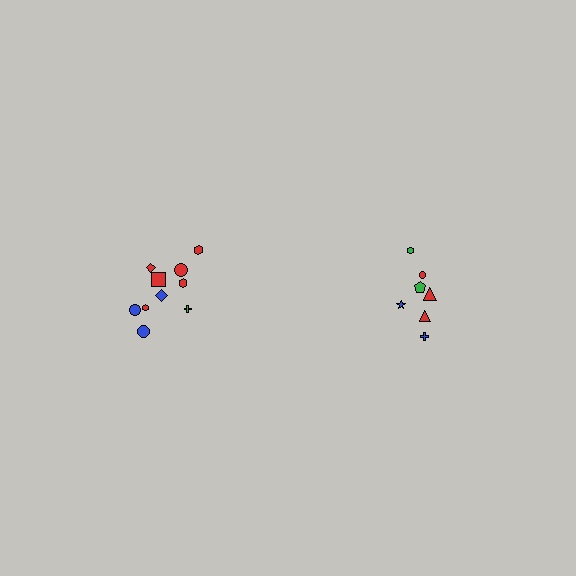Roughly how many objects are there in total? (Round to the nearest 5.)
Roughly 15 objects in total.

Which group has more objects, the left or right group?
The left group.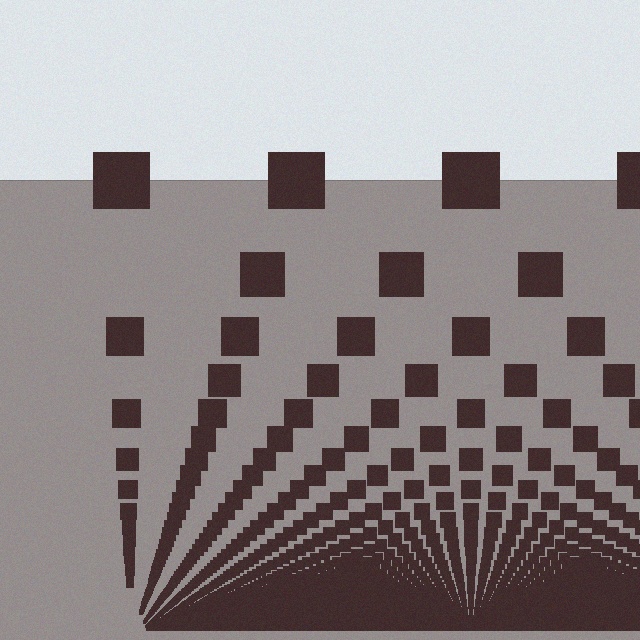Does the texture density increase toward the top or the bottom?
Density increases toward the bottom.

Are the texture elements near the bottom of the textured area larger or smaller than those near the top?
Smaller. The gradient is inverted — elements near the bottom are smaller and denser.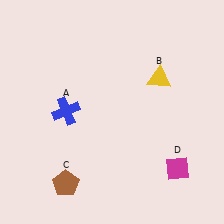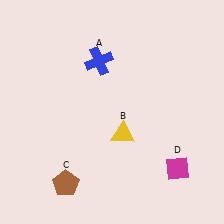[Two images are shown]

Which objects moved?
The objects that moved are: the blue cross (A), the yellow triangle (B).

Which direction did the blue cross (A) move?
The blue cross (A) moved up.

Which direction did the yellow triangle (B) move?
The yellow triangle (B) moved down.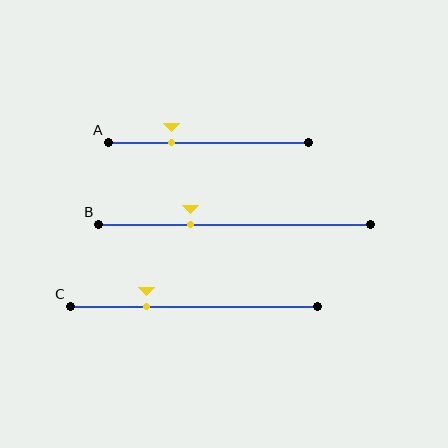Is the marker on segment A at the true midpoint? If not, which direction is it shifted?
No, the marker on segment A is shifted to the left by about 18% of the segment length.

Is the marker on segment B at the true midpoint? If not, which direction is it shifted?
No, the marker on segment B is shifted to the left by about 16% of the segment length.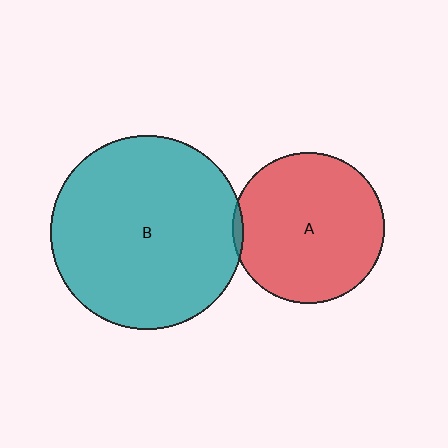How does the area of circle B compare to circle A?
Approximately 1.6 times.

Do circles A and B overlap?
Yes.